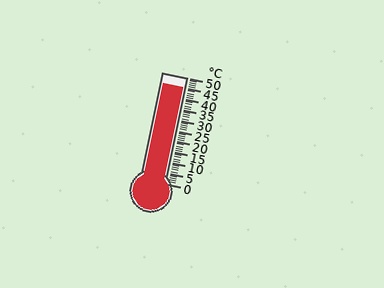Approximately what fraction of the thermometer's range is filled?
The thermometer is filled to approximately 90% of its range.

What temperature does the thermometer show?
The thermometer shows approximately 45°C.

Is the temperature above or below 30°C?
The temperature is above 30°C.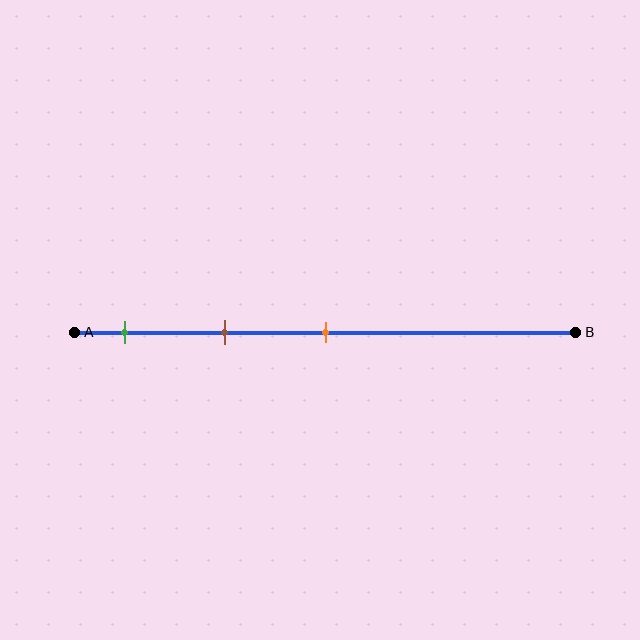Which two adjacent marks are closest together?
The green and brown marks are the closest adjacent pair.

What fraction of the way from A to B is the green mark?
The green mark is approximately 10% (0.1) of the way from A to B.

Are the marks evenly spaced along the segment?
Yes, the marks are approximately evenly spaced.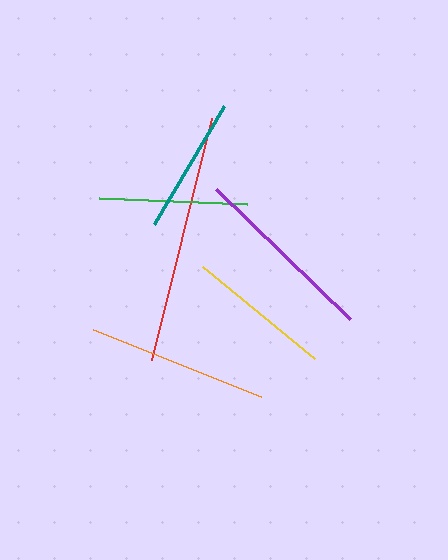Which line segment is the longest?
The red line is the longest at approximately 250 pixels.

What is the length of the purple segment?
The purple segment is approximately 187 pixels long.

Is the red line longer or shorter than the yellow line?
The red line is longer than the yellow line.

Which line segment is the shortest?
The teal line is the shortest at approximately 138 pixels.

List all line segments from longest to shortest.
From longest to shortest: red, purple, orange, green, yellow, teal.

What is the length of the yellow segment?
The yellow segment is approximately 146 pixels long.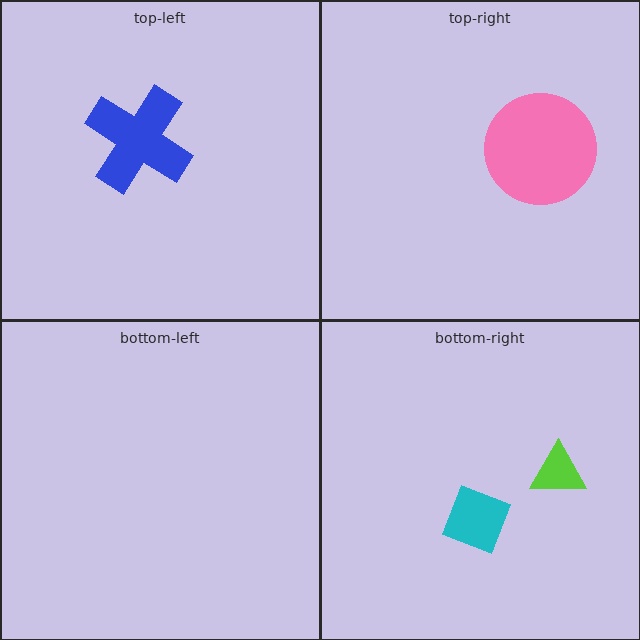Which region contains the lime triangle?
The bottom-right region.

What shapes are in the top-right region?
The pink circle.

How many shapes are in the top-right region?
1.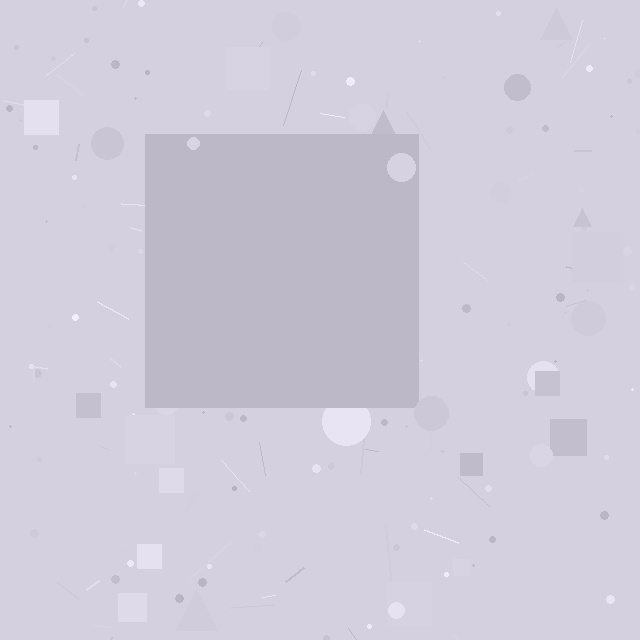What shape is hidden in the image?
A square is hidden in the image.